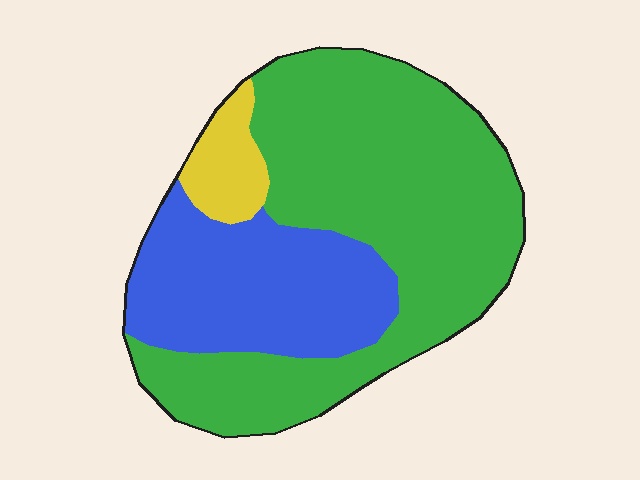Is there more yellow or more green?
Green.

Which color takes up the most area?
Green, at roughly 65%.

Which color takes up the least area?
Yellow, at roughly 5%.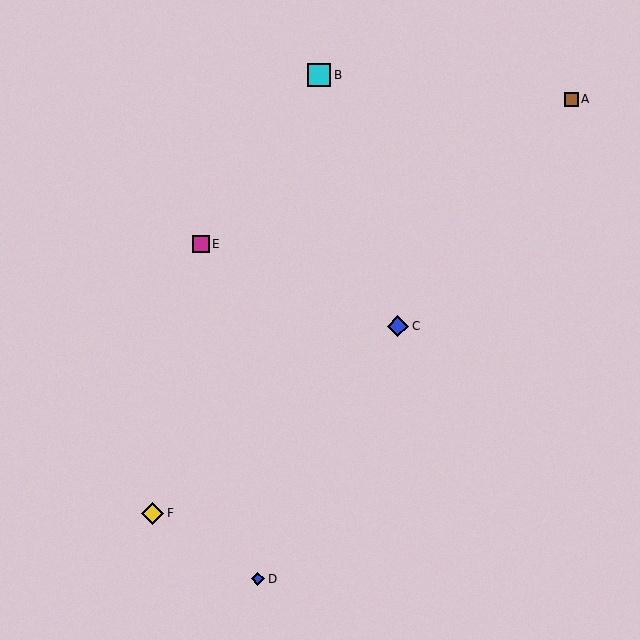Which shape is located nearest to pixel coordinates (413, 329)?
The blue diamond (labeled C) at (398, 326) is nearest to that location.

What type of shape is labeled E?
Shape E is a magenta square.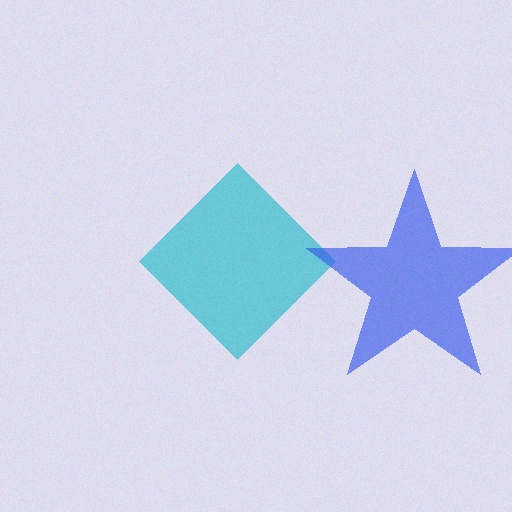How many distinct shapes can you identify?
There are 2 distinct shapes: a cyan diamond, a blue star.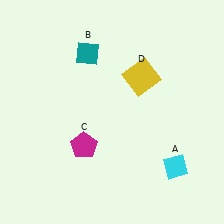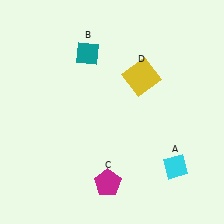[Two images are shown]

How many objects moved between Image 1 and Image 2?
1 object moved between the two images.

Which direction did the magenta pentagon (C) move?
The magenta pentagon (C) moved down.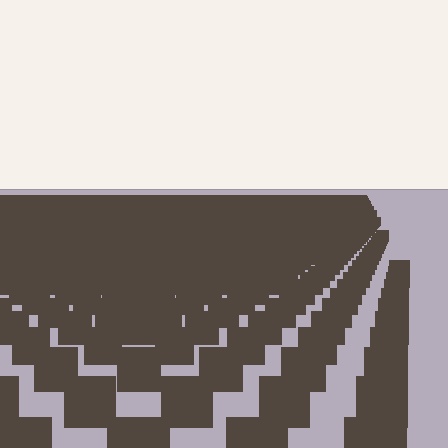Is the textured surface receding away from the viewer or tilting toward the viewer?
The surface is receding away from the viewer. Texture elements get smaller and denser toward the top.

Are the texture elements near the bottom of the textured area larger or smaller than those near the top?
Larger. Near the bottom, elements are closer to the viewer and appear at a bigger on-screen size.